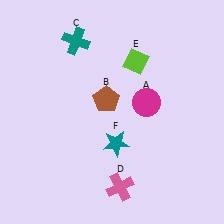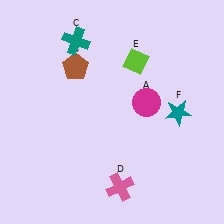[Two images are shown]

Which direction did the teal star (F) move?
The teal star (F) moved right.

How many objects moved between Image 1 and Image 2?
2 objects moved between the two images.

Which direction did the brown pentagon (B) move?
The brown pentagon (B) moved up.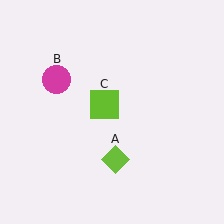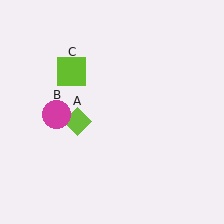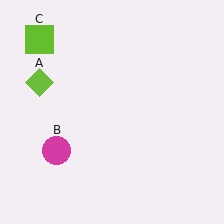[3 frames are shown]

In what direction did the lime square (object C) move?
The lime square (object C) moved up and to the left.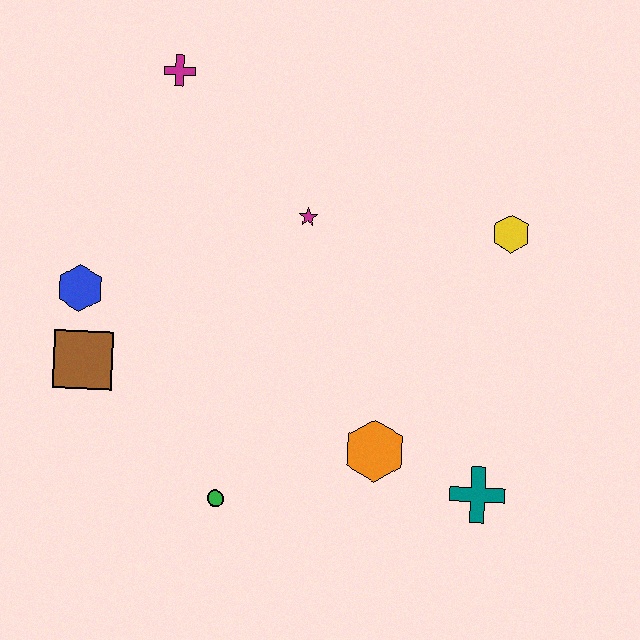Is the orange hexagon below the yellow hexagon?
Yes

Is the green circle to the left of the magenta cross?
No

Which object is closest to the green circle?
The orange hexagon is closest to the green circle.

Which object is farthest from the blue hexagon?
The teal cross is farthest from the blue hexagon.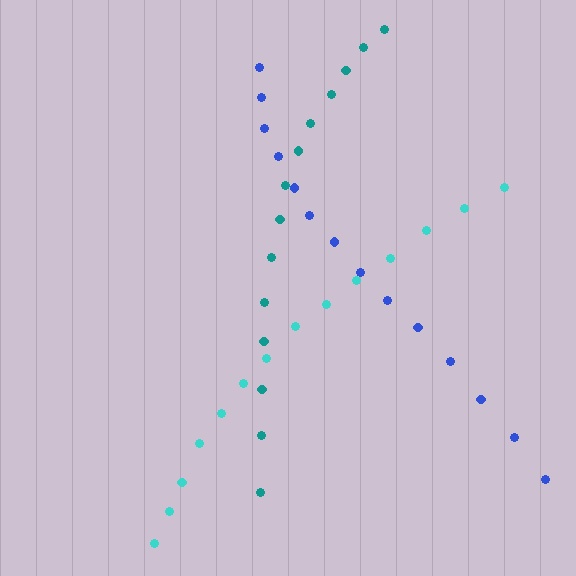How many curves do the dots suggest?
There are 3 distinct paths.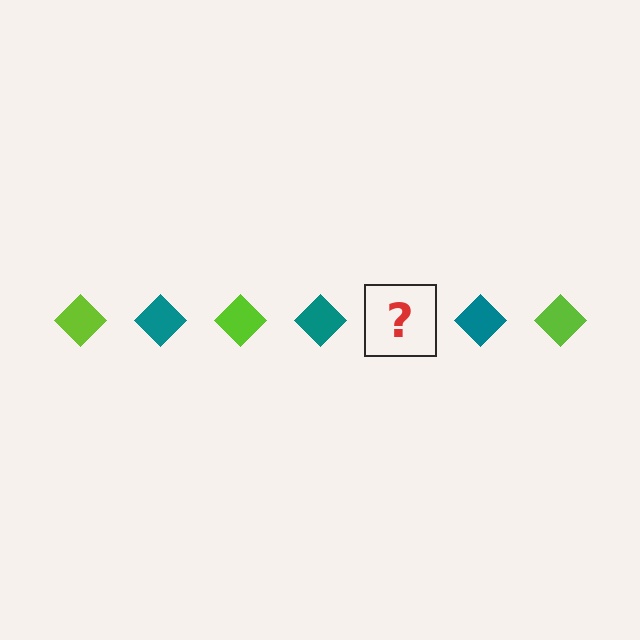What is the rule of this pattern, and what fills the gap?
The rule is that the pattern cycles through lime, teal diamonds. The gap should be filled with a lime diamond.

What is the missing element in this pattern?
The missing element is a lime diamond.